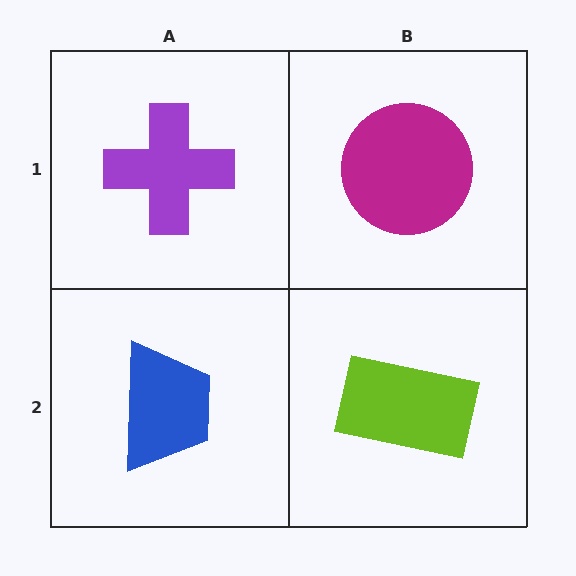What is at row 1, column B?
A magenta circle.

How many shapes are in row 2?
2 shapes.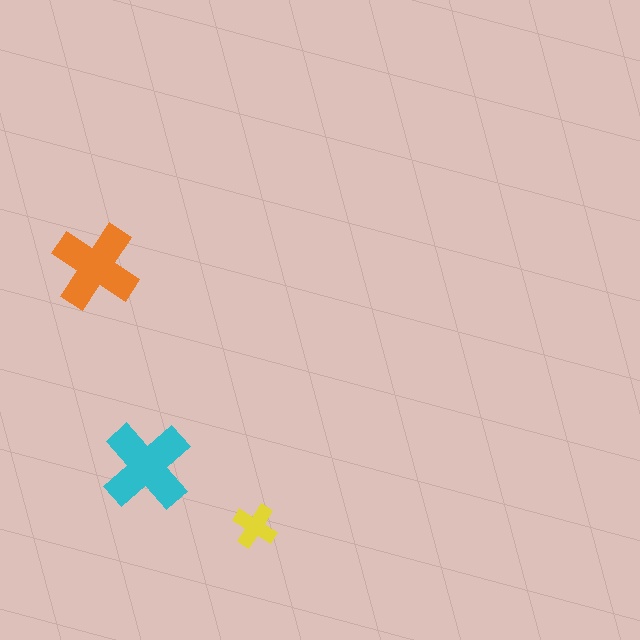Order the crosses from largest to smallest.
the cyan one, the orange one, the yellow one.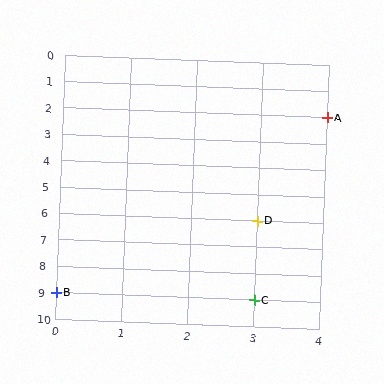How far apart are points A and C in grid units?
Points A and C are 1 column and 7 rows apart (about 7.1 grid units diagonally).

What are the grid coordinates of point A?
Point A is at grid coordinates (4, 2).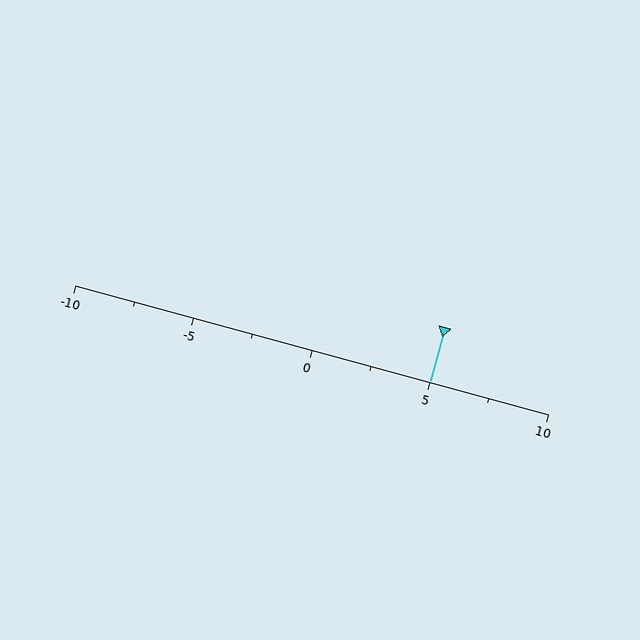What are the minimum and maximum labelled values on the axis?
The axis runs from -10 to 10.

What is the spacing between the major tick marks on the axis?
The major ticks are spaced 5 apart.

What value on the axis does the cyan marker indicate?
The marker indicates approximately 5.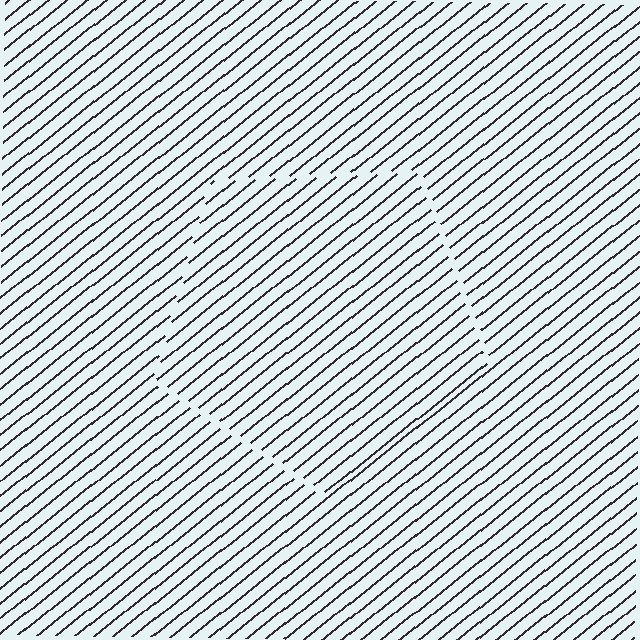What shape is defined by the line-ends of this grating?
An illusory pentagon. The interior of the shape contains the same grating, shifted by half a period — the contour is defined by the phase discontinuity where line-ends from the inner and outer gratings abut.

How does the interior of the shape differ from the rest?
The interior of the shape contains the same grating, shifted by half a period — the contour is defined by the phase discontinuity where line-ends from the inner and outer gratings abut.